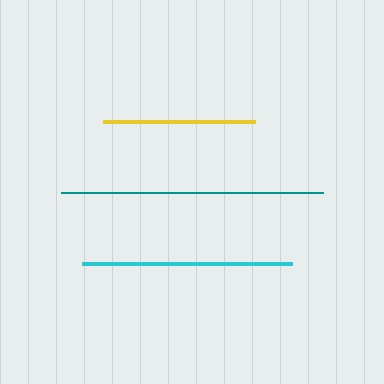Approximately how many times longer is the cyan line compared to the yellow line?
The cyan line is approximately 1.4 times the length of the yellow line.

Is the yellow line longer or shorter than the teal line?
The teal line is longer than the yellow line.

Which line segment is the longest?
The teal line is the longest at approximately 262 pixels.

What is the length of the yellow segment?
The yellow segment is approximately 152 pixels long.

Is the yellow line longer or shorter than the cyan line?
The cyan line is longer than the yellow line.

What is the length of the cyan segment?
The cyan segment is approximately 210 pixels long.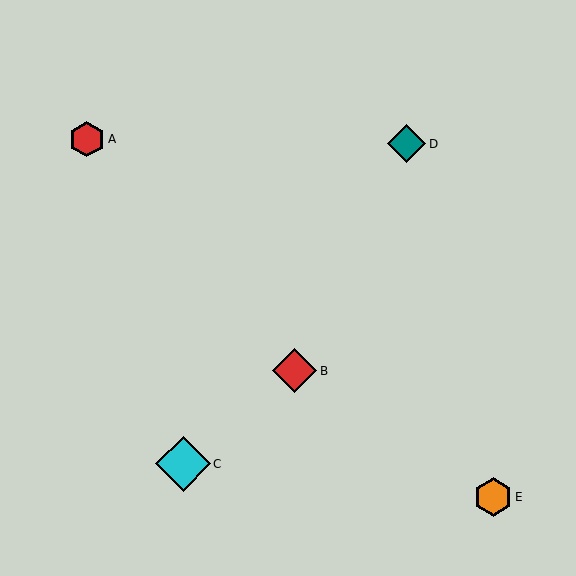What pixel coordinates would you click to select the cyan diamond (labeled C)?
Click at (183, 464) to select the cyan diamond C.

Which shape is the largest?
The cyan diamond (labeled C) is the largest.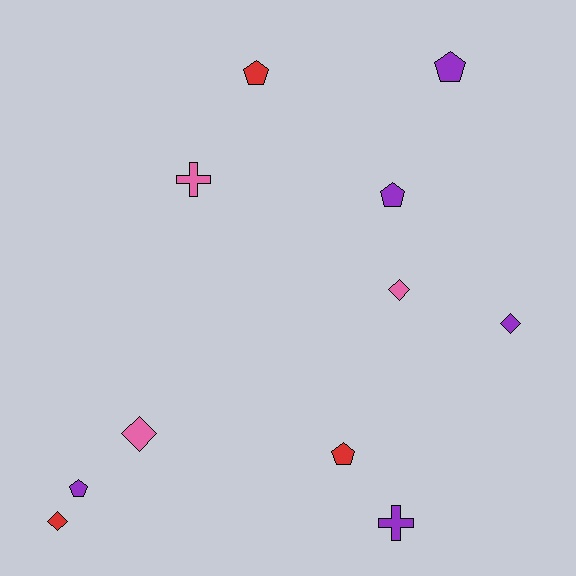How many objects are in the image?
There are 11 objects.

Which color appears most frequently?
Purple, with 5 objects.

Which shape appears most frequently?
Pentagon, with 5 objects.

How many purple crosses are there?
There is 1 purple cross.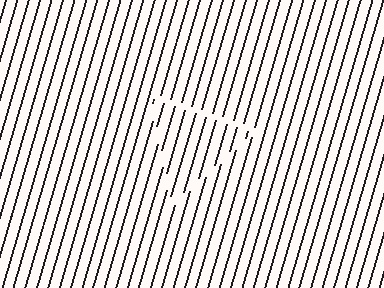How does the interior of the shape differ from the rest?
The interior of the shape contains the same grating, shifted by half a period — the contour is defined by the phase discontinuity where line-ends from the inner and outer gratings abut.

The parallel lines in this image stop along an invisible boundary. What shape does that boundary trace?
An illusory triangle. The interior of the shape contains the same grating, shifted by half a period — the contour is defined by the phase discontinuity where line-ends from the inner and outer gratings abut.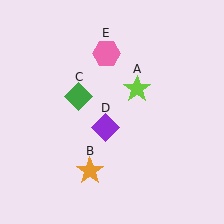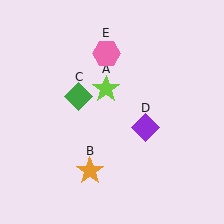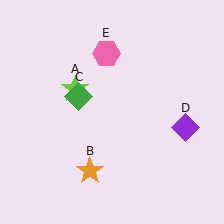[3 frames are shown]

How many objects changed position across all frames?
2 objects changed position: lime star (object A), purple diamond (object D).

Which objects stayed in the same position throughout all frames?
Orange star (object B) and green diamond (object C) and pink hexagon (object E) remained stationary.